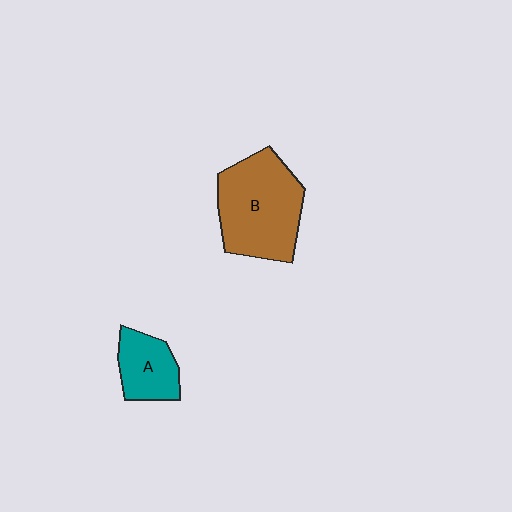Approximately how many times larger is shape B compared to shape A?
Approximately 2.1 times.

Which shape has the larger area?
Shape B (brown).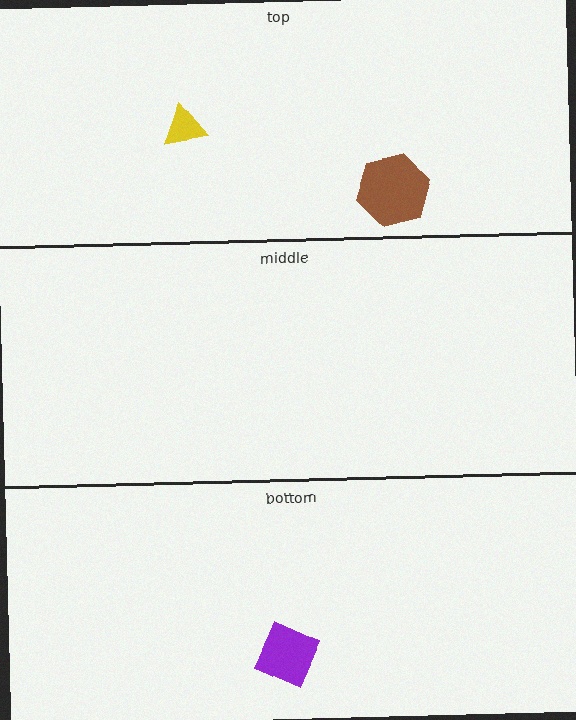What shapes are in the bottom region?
The purple diamond.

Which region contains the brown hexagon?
The top region.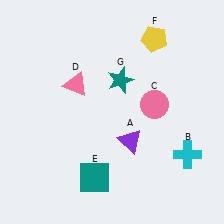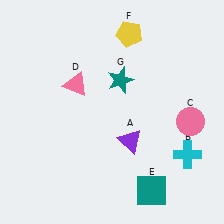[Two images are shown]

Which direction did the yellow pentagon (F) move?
The yellow pentagon (F) moved left.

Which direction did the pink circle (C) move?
The pink circle (C) moved right.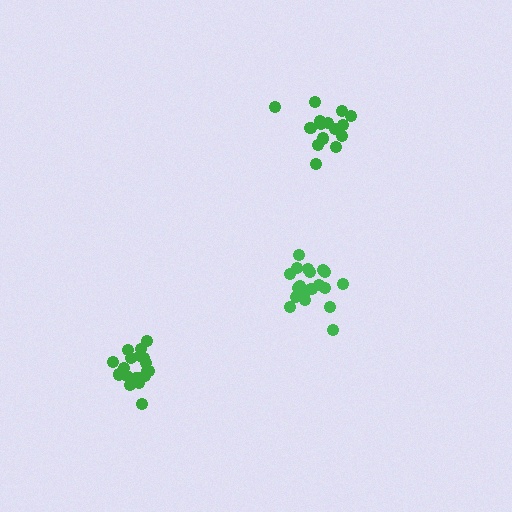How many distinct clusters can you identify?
There are 3 distinct clusters.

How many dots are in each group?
Group 1: 19 dots, Group 2: 19 dots, Group 3: 15 dots (53 total).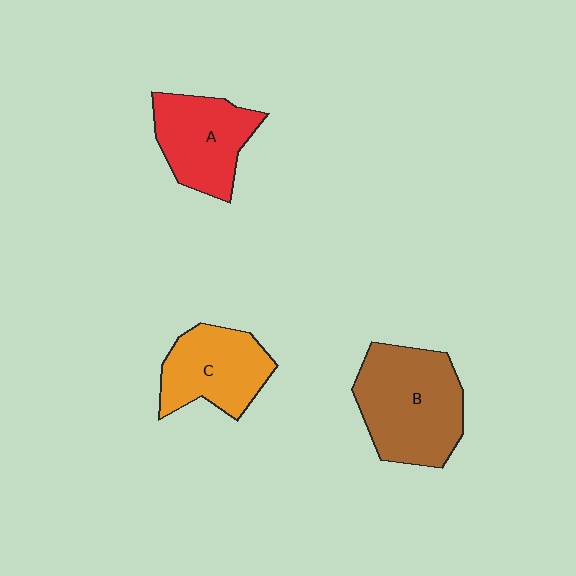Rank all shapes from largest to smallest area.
From largest to smallest: B (brown), A (red), C (orange).